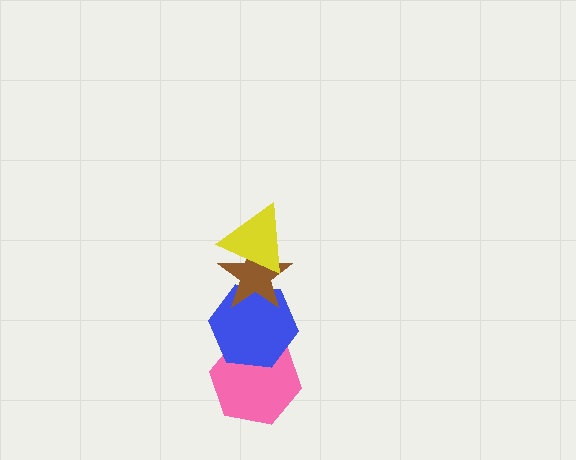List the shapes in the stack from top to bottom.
From top to bottom: the yellow triangle, the brown star, the blue hexagon, the pink hexagon.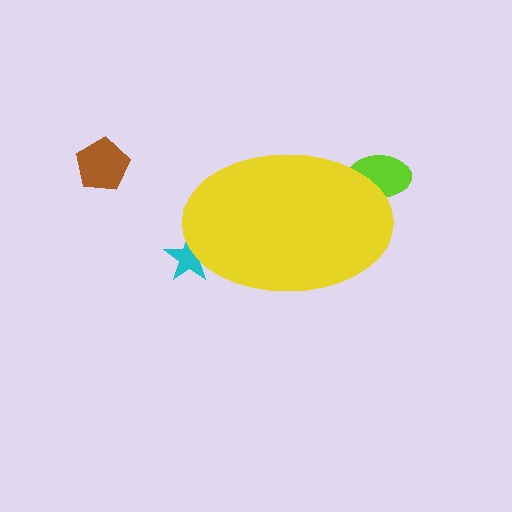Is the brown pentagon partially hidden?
No, the brown pentagon is fully visible.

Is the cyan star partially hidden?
Yes, the cyan star is partially hidden behind the yellow ellipse.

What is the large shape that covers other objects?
A yellow ellipse.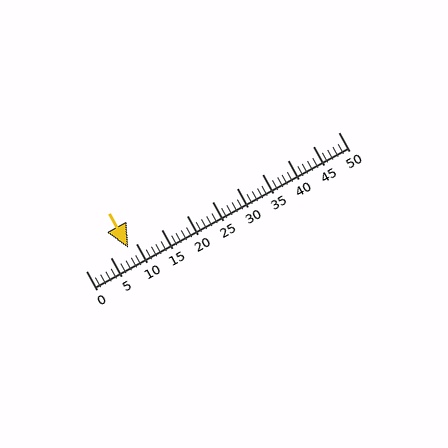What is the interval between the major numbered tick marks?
The major tick marks are spaced 5 units apart.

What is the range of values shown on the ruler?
The ruler shows values from 0 to 50.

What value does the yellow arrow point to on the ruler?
The yellow arrow points to approximately 8.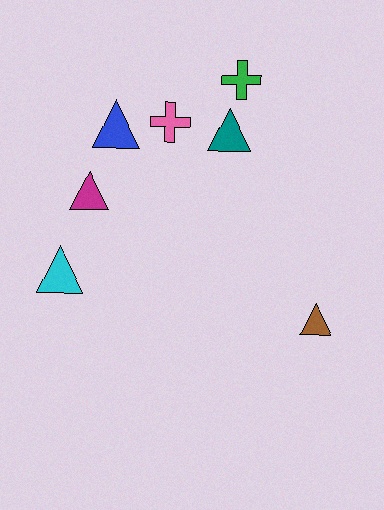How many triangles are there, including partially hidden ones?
There are 5 triangles.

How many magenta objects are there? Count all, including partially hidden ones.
There is 1 magenta object.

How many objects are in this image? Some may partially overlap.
There are 7 objects.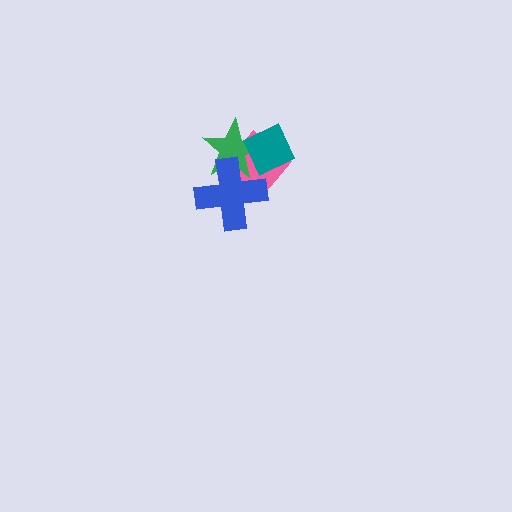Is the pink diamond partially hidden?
Yes, it is partially covered by another shape.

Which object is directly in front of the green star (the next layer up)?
The teal diamond is directly in front of the green star.